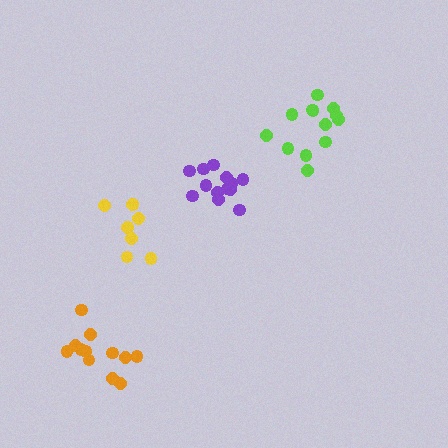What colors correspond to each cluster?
The clusters are colored: yellow, purple, lime, orange.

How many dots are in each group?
Group 1: 9 dots, Group 2: 13 dots, Group 3: 13 dots, Group 4: 12 dots (47 total).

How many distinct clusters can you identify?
There are 4 distinct clusters.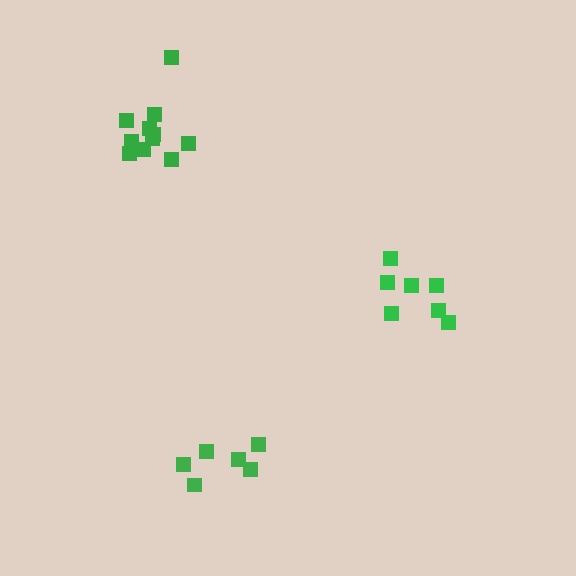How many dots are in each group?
Group 1: 11 dots, Group 2: 6 dots, Group 3: 7 dots (24 total).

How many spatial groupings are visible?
There are 3 spatial groupings.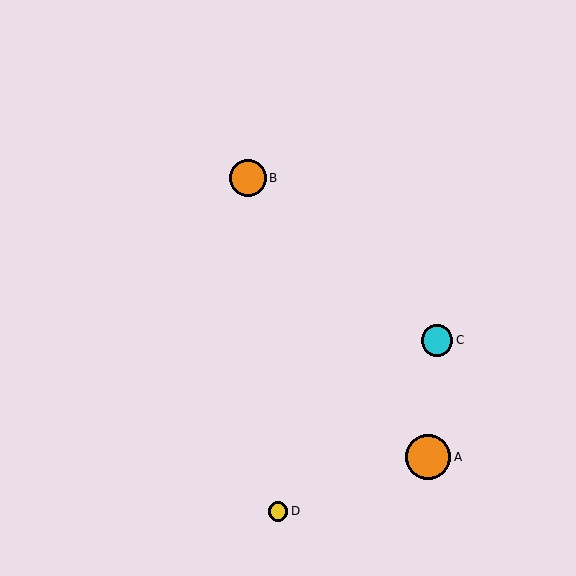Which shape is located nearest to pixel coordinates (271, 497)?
The yellow circle (labeled D) at (278, 511) is nearest to that location.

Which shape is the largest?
The orange circle (labeled A) is the largest.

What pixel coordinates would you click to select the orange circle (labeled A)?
Click at (428, 457) to select the orange circle A.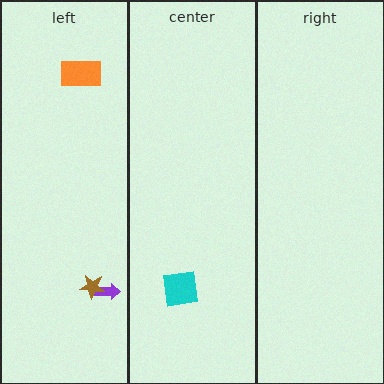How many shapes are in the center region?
1.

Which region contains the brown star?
The left region.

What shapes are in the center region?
The cyan square.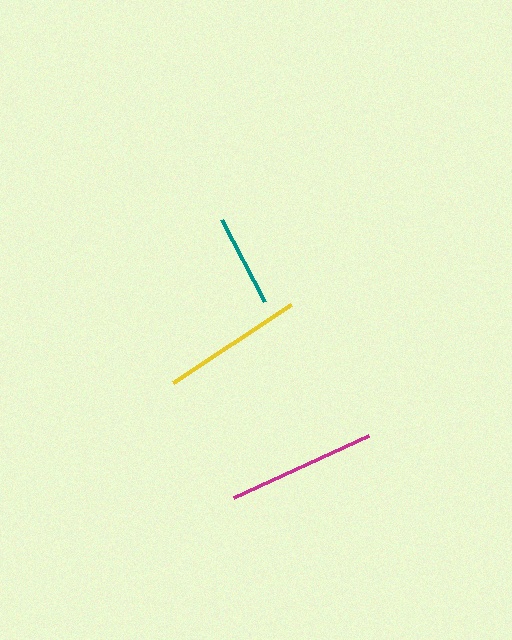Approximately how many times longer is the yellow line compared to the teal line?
The yellow line is approximately 1.5 times the length of the teal line.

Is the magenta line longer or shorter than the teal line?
The magenta line is longer than the teal line.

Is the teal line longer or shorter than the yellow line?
The yellow line is longer than the teal line.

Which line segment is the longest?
The magenta line is the longest at approximately 148 pixels.